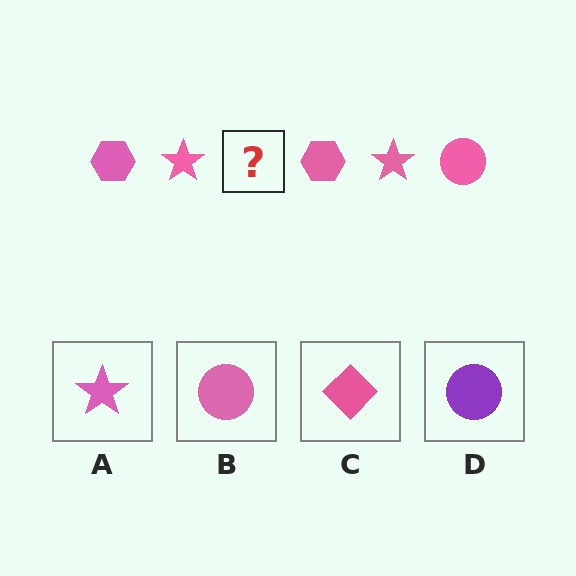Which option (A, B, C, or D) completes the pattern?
B.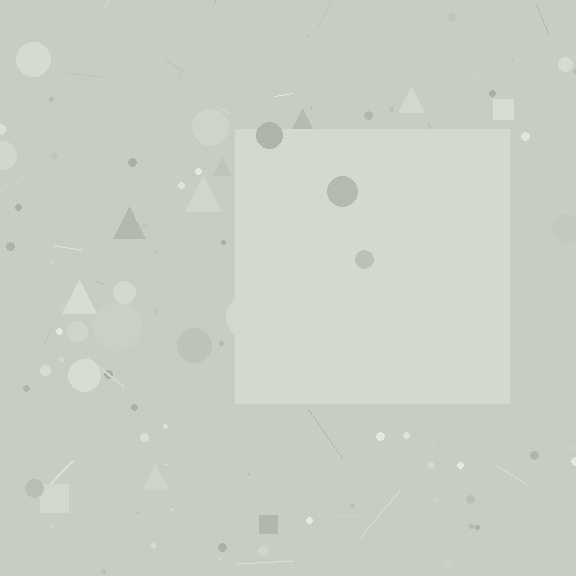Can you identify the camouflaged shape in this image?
The camouflaged shape is a square.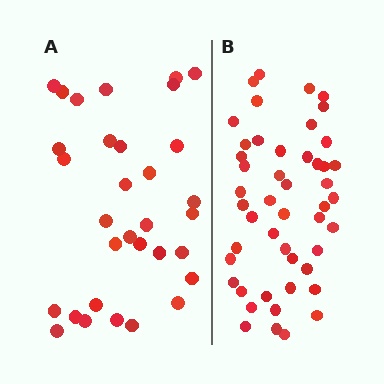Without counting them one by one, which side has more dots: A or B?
Region B (the right region) has more dots.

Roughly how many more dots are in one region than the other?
Region B has approximately 15 more dots than region A.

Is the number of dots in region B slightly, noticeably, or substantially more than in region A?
Region B has substantially more. The ratio is roughly 1.5 to 1.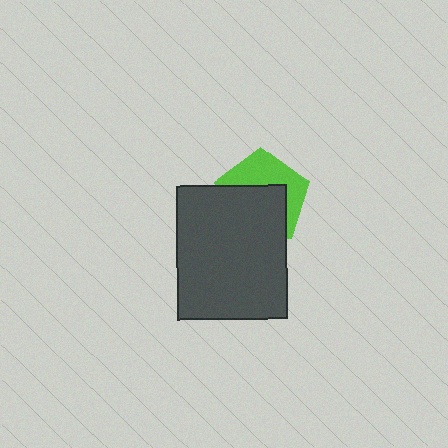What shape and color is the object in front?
The object in front is a dark gray rectangle.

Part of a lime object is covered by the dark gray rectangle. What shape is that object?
It is a pentagon.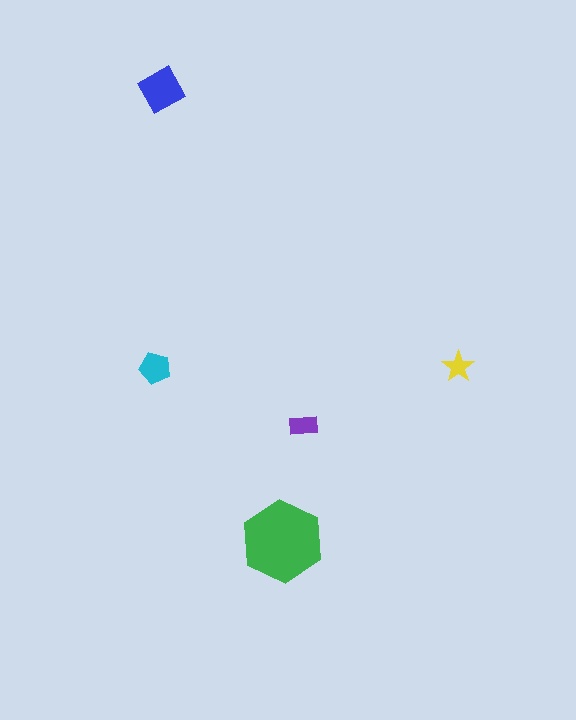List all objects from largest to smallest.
The green hexagon, the blue square, the cyan pentagon, the purple rectangle, the yellow star.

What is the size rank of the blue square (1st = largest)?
2nd.